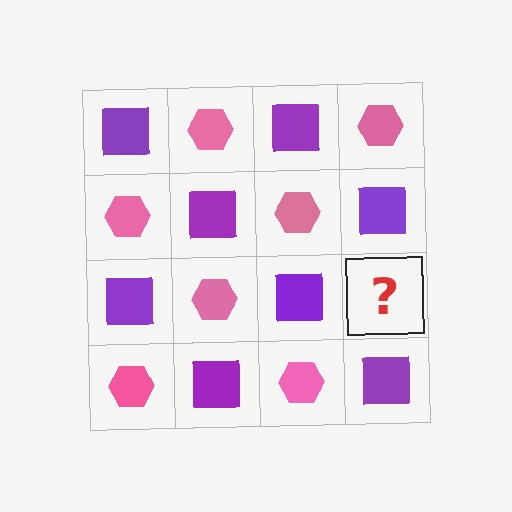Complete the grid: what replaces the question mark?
The question mark should be replaced with a pink hexagon.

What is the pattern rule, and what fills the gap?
The rule is that it alternates purple square and pink hexagon in a checkerboard pattern. The gap should be filled with a pink hexagon.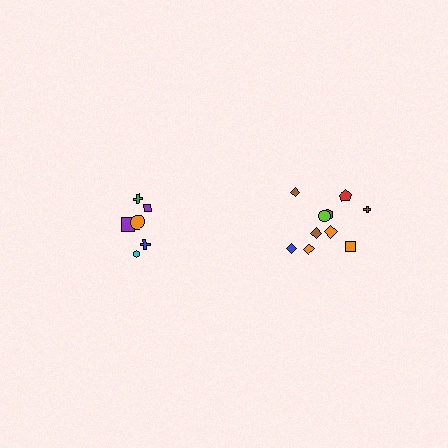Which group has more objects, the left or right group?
The right group.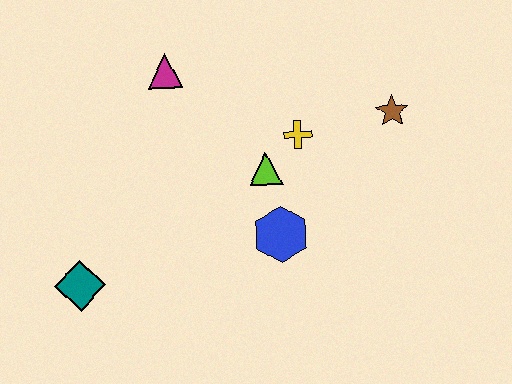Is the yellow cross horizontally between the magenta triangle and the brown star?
Yes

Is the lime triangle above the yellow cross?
No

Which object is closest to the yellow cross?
The lime triangle is closest to the yellow cross.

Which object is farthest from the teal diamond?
The brown star is farthest from the teal diamond.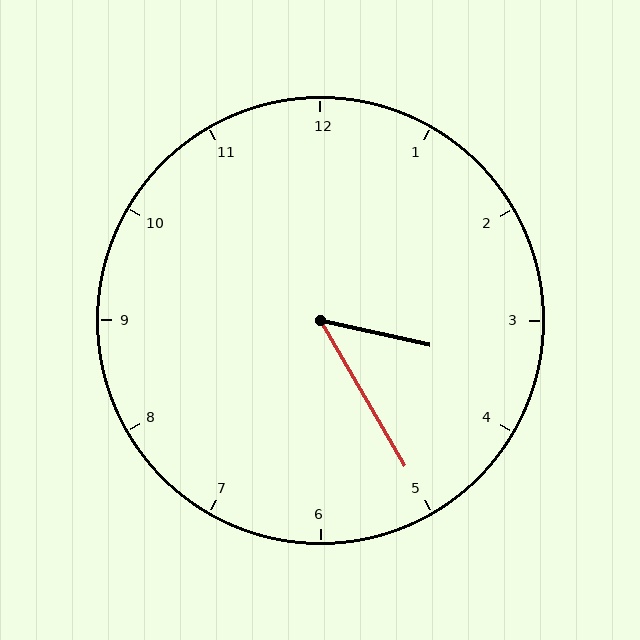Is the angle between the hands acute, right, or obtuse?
It is acute.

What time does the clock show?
3:25.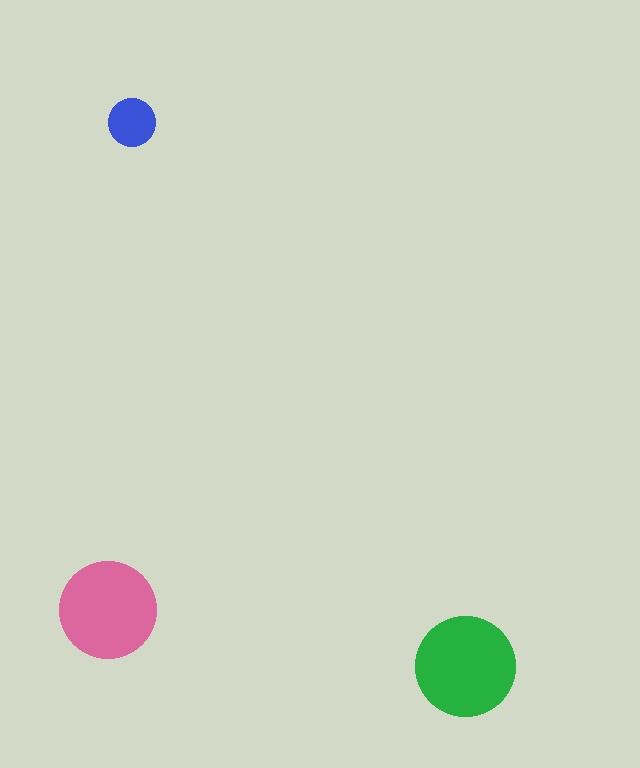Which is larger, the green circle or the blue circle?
The green one.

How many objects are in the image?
There are 3 objects in the image.